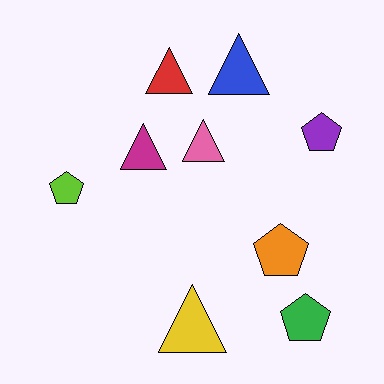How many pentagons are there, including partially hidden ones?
There are 4 pentagons.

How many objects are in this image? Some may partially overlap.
There are 9 objects.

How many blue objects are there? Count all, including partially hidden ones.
There is 1 blue object.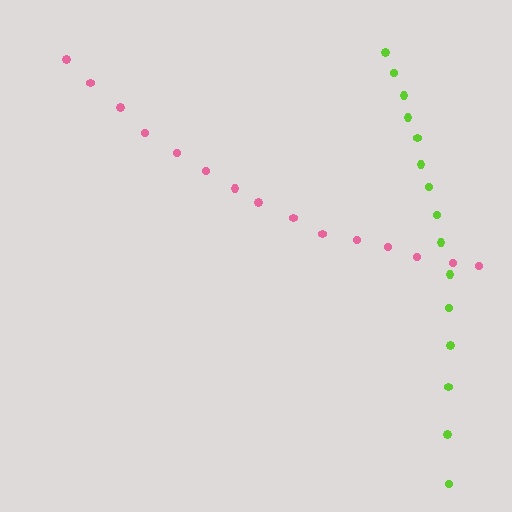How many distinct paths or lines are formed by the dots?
There are 2 distinct paths.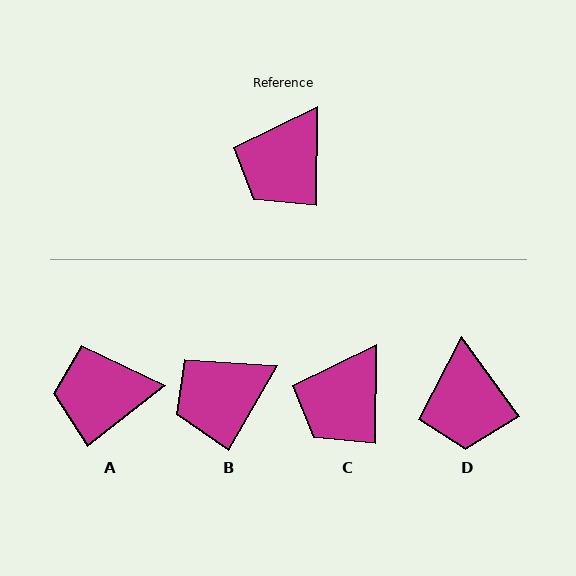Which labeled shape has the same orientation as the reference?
C.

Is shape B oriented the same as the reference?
No, it is off by about 30 degrees.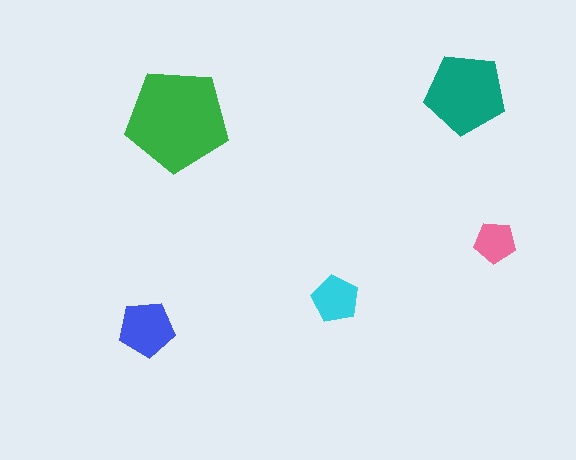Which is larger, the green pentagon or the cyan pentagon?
The green one.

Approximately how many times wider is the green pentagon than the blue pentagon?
About 2 times wider.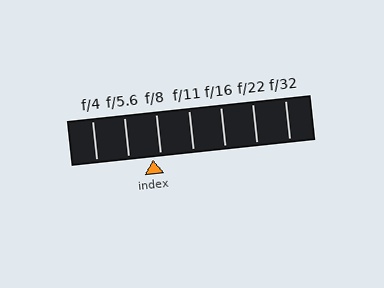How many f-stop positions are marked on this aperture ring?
There are 7 f-stop positions marked.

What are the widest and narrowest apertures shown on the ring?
The widest aperture shown is f/4 and the narrowest is f/32.